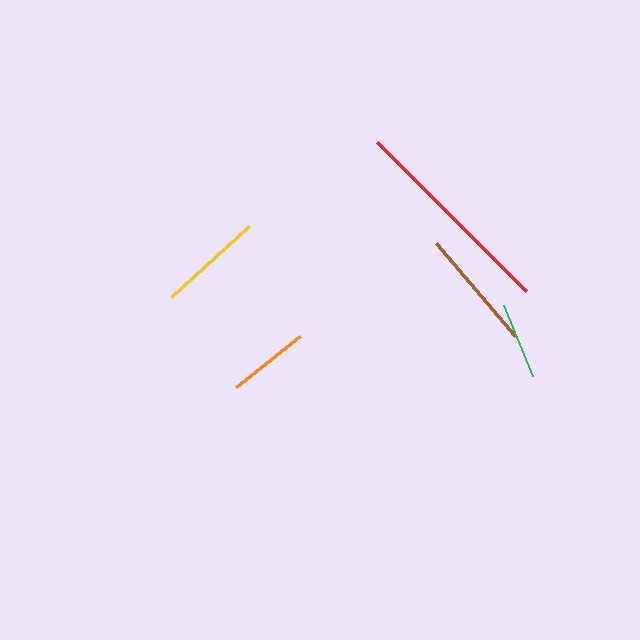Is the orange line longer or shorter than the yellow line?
The yellow line is longer than the orange line.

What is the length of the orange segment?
The orange segment is approximately 82 pixels long.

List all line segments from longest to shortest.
From longest to shortest: red, brown, yellow, orange, green.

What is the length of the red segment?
The red segment is approximately 211 pixels long.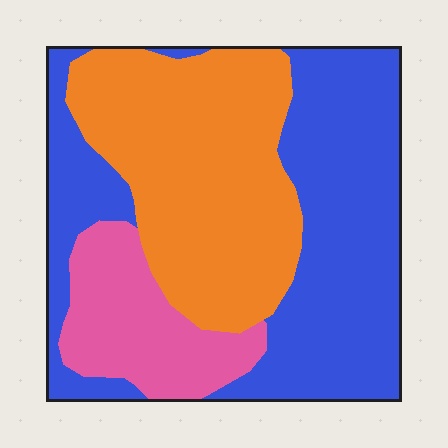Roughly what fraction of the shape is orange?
Orange covers roughly 40% of the shape.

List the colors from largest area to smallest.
From largest to smallest: blue, orange, pink.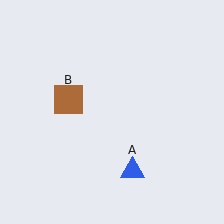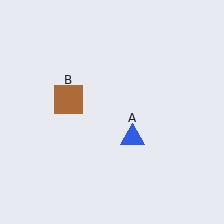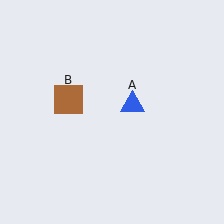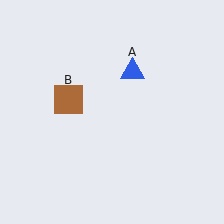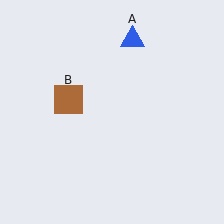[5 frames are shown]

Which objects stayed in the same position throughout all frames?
Brown square (object B) remained stationary.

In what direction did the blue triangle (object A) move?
The blue triangle (object A) moved up.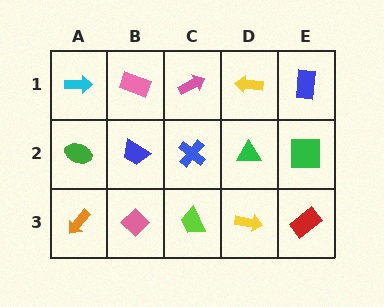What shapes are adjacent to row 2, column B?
A pink rectangle (row 1, column B), a pink diamond (row 3, column B), a green ellipse (row 2, column A), a blue cross (row 2, column C).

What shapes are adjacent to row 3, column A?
A green ellipse (row 2, column A), a pink diamond (row 3, column B).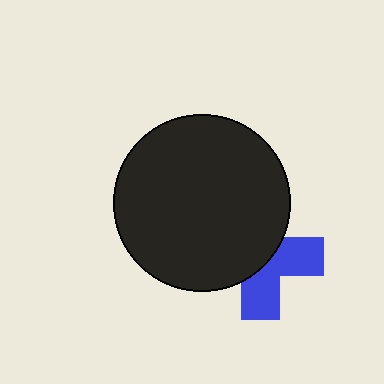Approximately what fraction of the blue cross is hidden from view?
Roughly 56% of the blue cross is hidden behind the black circle.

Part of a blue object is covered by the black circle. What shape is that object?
It is a cross.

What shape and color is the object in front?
The object in front is a black circle.